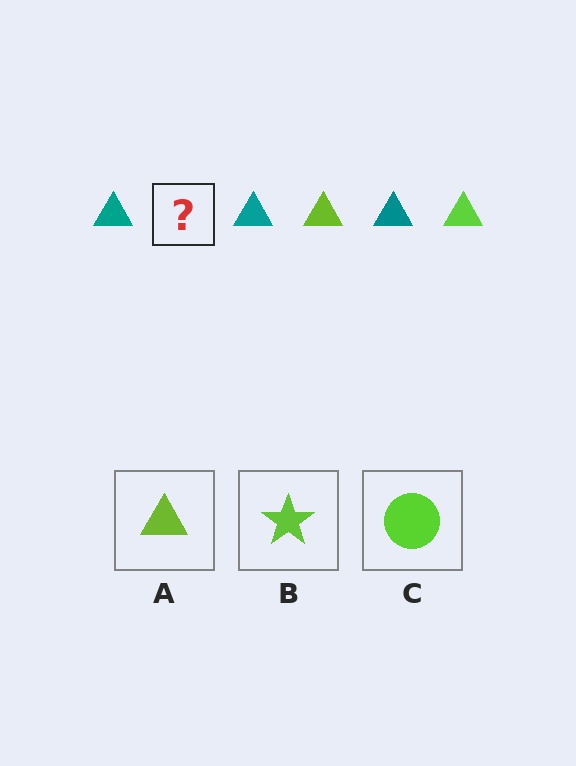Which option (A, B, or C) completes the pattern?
A.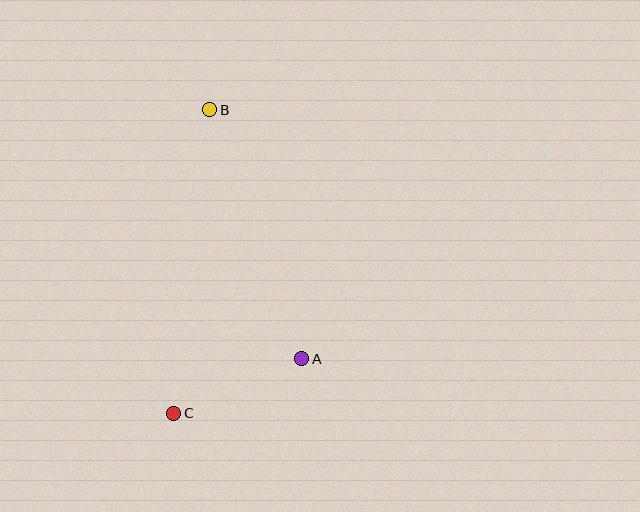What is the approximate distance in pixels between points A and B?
The distance between A and B is approximately 265 pixels.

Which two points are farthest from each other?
Points B and C are farthest from each other.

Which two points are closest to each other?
Points A and C are closest to each other.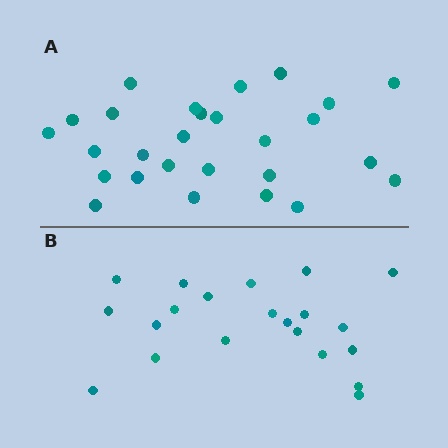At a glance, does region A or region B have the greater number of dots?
Region A (the top region) has more dots.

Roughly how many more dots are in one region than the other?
Region A has about 6 more dots than region B.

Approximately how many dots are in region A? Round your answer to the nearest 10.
About 30 dots. (The exact count is 27, which rounds to 30.)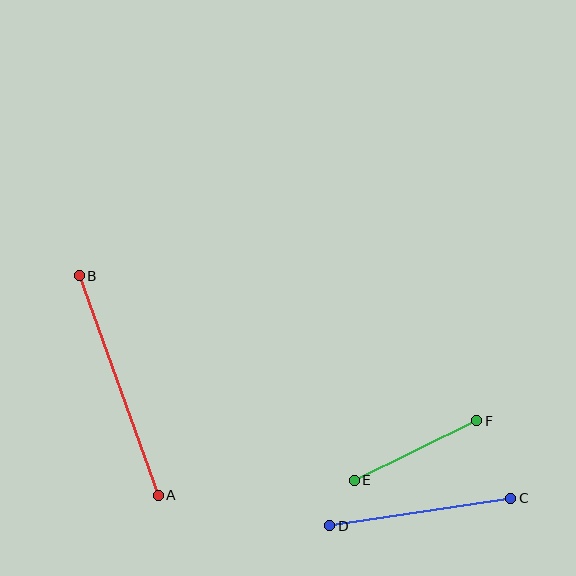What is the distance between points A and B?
The distance is approximately 233 pixels.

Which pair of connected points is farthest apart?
Points A and B are farthest apart.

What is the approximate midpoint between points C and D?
The midpoint is at approximately (420, 512) pixels.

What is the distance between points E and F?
The distance is approximately 136 pixels.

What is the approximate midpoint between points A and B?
The midpoint is at approximately (119, 385) pixels.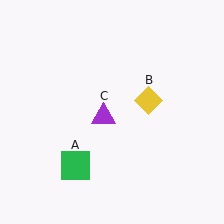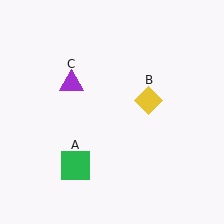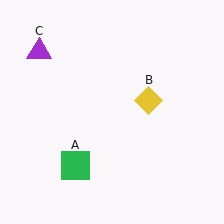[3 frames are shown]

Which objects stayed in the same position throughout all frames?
Green square (object A) and yellow diamond (object B) remained stationary.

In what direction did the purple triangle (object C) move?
The purple triangle (object C) moved up and to the left.